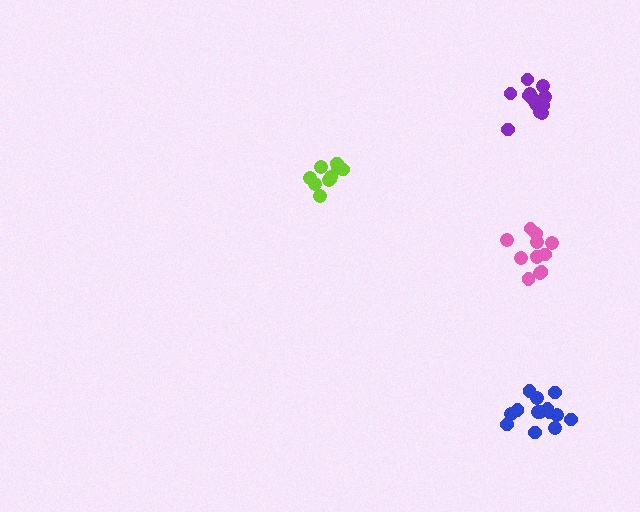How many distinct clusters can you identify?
There are 4 distinct clusters.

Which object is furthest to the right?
The blue cluster is rightmost.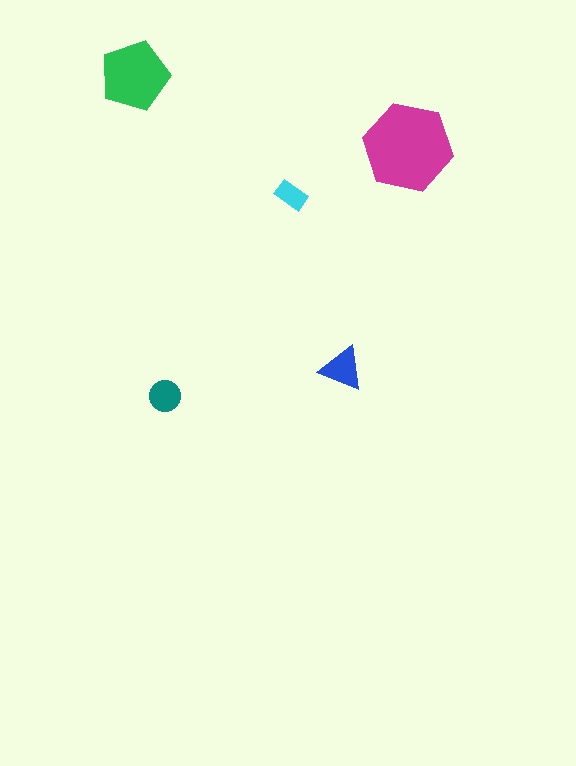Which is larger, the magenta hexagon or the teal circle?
The magenta hexagon.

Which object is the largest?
The magenta hexagon.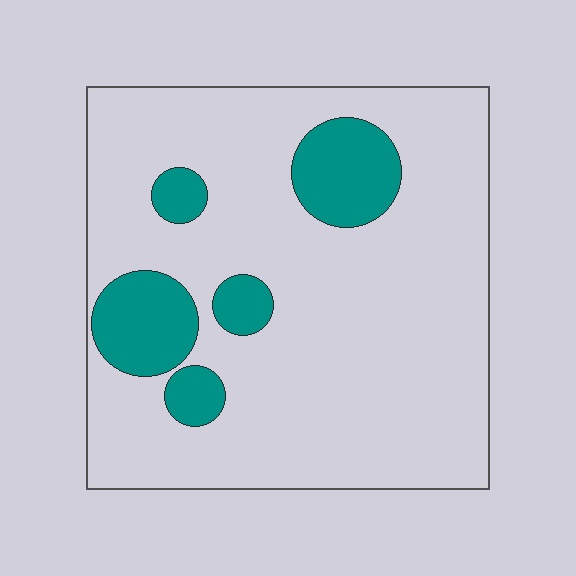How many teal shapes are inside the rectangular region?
5.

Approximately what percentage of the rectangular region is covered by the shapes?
Approximately 15%.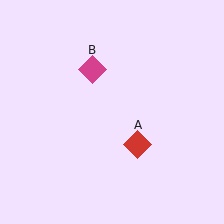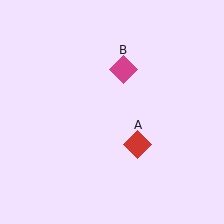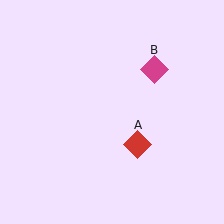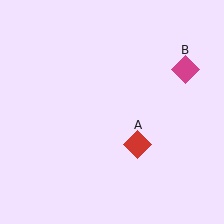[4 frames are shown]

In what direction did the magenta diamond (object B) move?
The magenta diamond (object B) moved right.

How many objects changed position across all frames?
1 object changed position: magenta diamond (object B).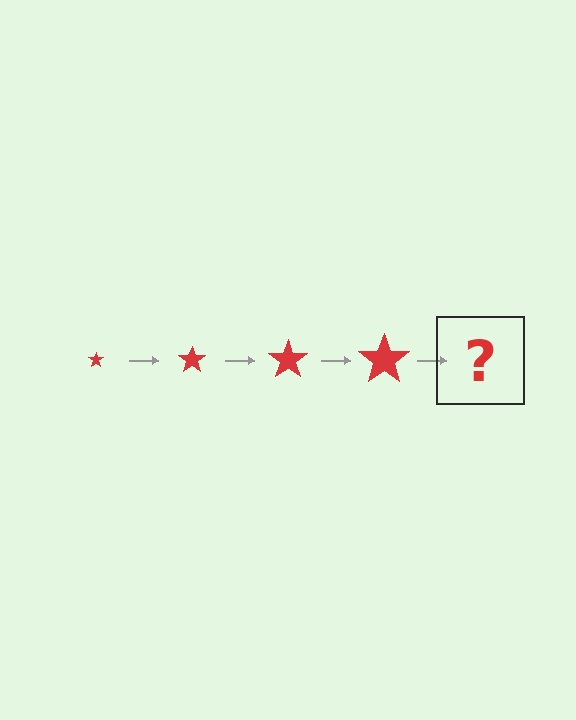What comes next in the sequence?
The next element should be a red star, larger than the previous one.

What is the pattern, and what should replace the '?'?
The pattern is that the star gets progressively larger each step. The '?' should be a red star, larger than the previous one.